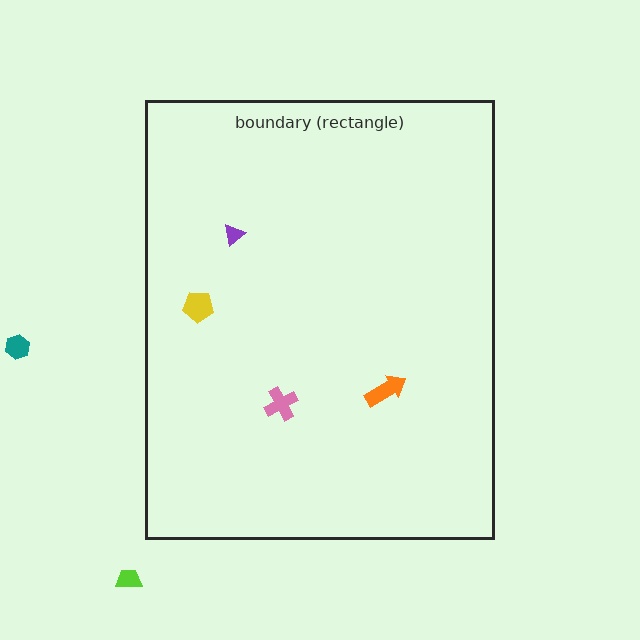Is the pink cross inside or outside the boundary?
Inside.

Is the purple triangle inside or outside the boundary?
Inside.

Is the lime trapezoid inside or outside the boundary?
Outside.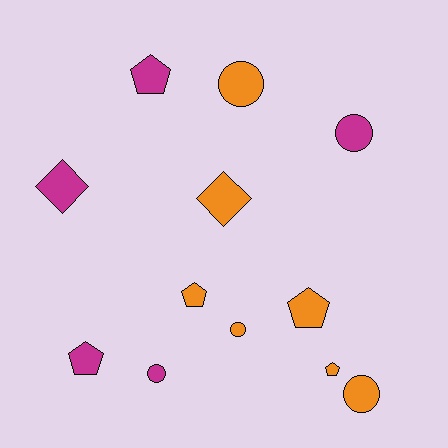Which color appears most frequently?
Orange, with 7 objects.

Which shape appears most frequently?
Pentagon, with 5 objects.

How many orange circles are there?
There are 3 orange circles.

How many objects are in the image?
There are 12 objects.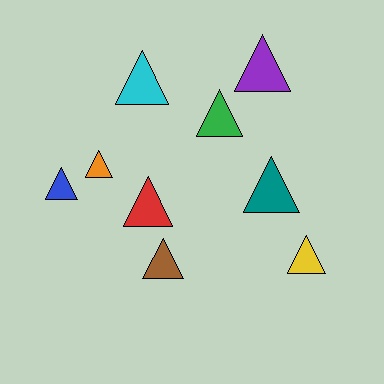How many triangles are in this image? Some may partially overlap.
There are 9 triangles.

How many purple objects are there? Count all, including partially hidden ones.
There is 1 purple object.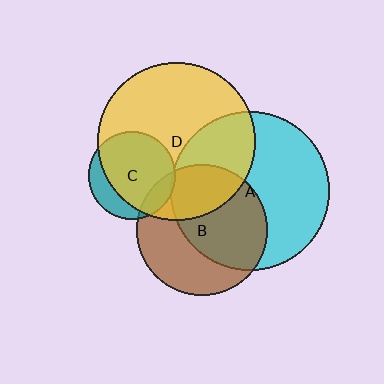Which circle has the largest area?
Circle A (cyan).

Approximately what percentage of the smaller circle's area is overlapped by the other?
Approximately 15%.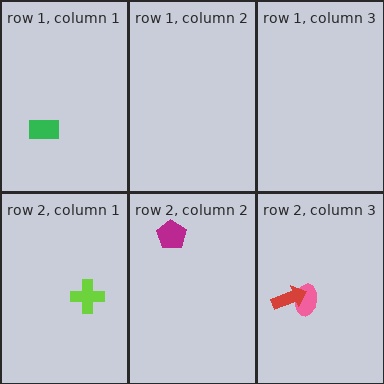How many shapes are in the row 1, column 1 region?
1.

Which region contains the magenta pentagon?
The row 2, column 2 region.